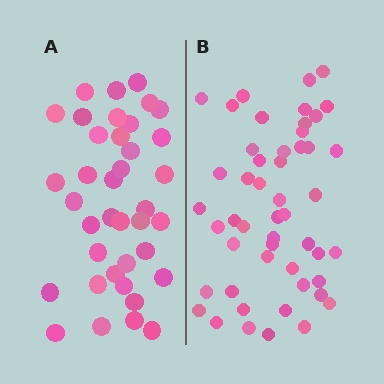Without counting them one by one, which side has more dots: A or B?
Region B (the right region) has more dots.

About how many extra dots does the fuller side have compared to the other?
Region B has roughly 12 or so more dots than region A.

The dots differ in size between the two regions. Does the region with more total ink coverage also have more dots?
No. Region A has more total ink coverage because its dots are larger, but region B actually contains more individual dots. Total area can be misleading — the number of items is what matters here.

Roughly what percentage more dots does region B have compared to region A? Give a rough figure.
About 30% more.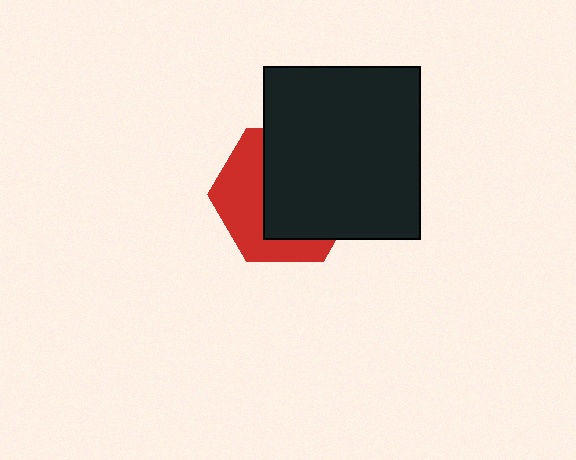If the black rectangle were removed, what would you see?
You would see the complete red hexagon.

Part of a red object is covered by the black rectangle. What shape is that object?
It is a hexagon.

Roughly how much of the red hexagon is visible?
A small part of it is visible (roughly 41%).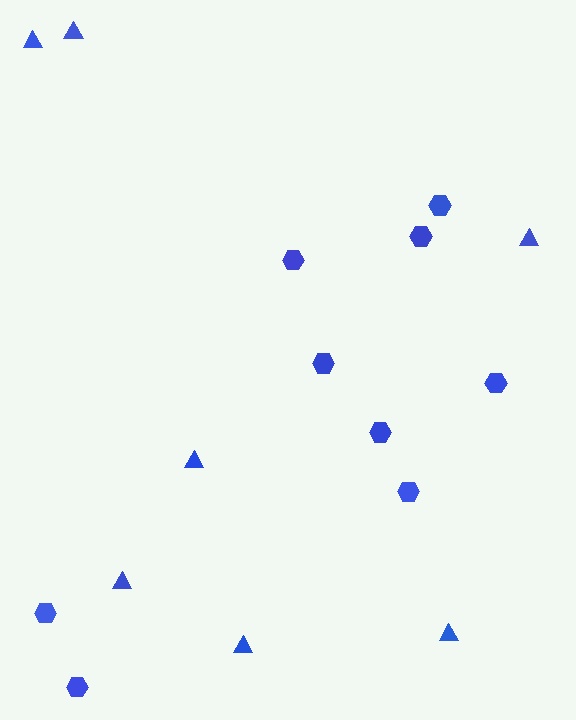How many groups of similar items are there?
There are 2 groups: one group of hexagons (9) and one group of triangles (7).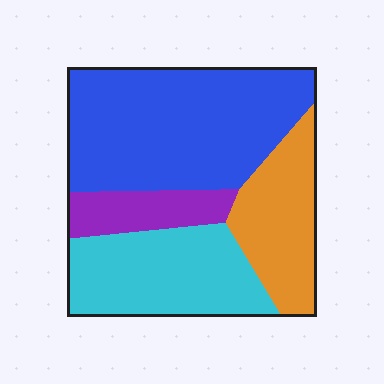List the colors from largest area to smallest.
From largest to smallest: blue, cyan, orange, purple.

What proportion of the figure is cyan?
Cyan takes up about one quarter (1/4) of the figure.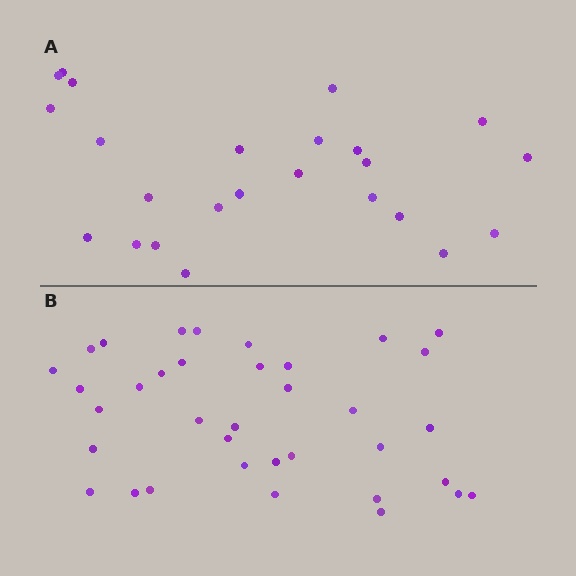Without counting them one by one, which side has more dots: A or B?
Region B (the bottom region) has more dots.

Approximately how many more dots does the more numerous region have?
Region B has roughly 12 or so more dots than region A.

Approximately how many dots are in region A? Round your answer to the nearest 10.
About 20 dots. (The exact count is 24, which rounds to 20.)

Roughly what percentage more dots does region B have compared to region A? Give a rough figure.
About 50% more.